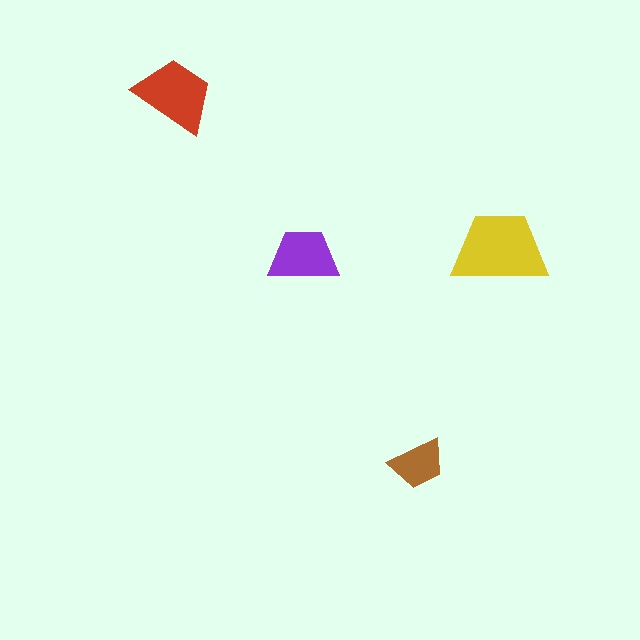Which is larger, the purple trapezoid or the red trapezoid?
The red one.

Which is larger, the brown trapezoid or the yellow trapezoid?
The yellow one.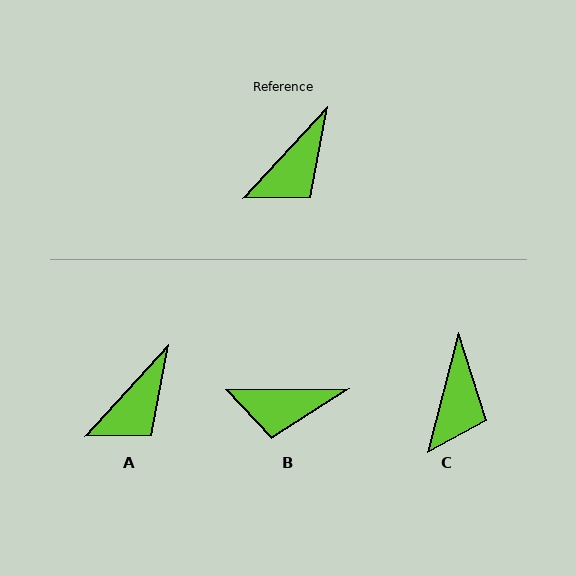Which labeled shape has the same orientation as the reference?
A.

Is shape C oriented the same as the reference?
No, it is off by about 28 degrees.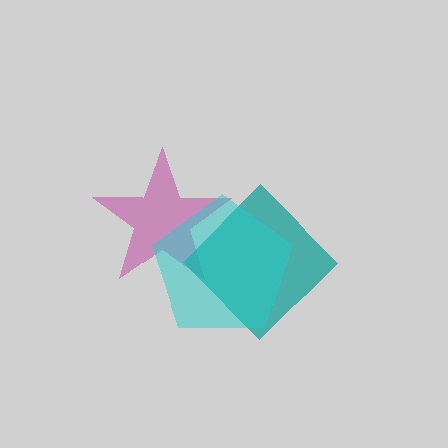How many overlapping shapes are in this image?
There are 3 overlapping shapes in the image.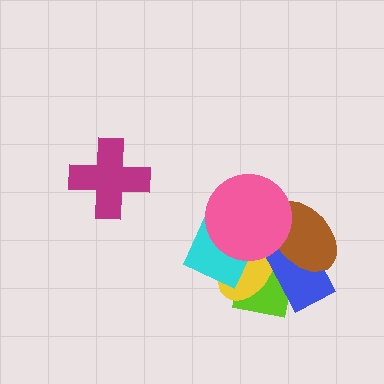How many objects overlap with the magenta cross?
0 objects overlap with the magenta cross.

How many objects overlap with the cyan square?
3 objects overlap with the cyan square.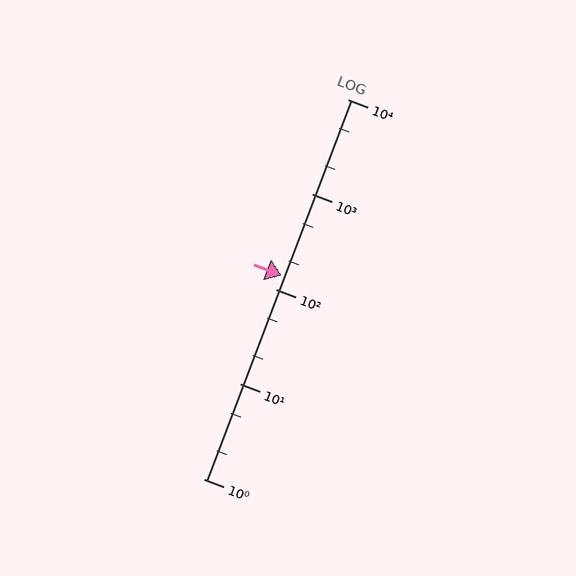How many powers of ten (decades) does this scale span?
The scale spans 4 decades, from 1 to 10000.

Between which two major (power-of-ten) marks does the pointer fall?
The pointer is between 100 and 1000.